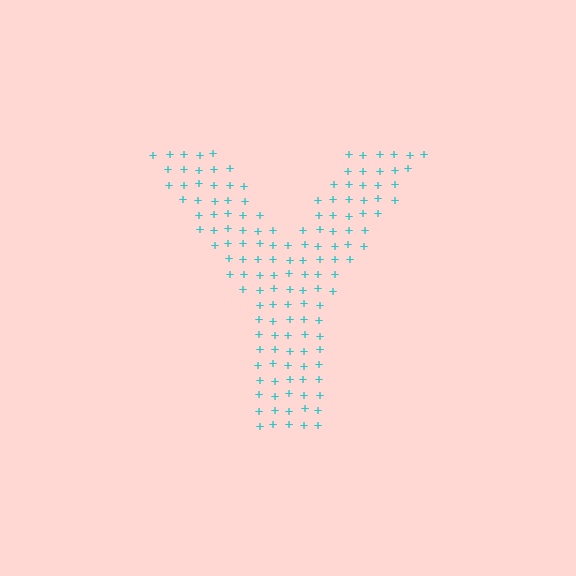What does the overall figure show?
The overall figure shows the letter Y.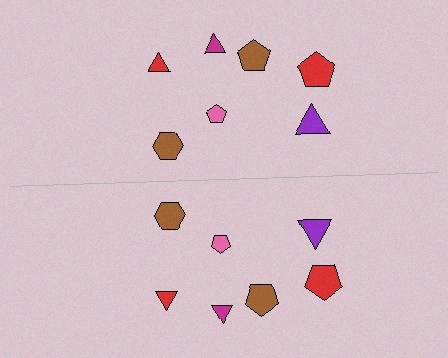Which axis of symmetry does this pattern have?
The pattern has a horizontal axis of symmetry running through the center of the image.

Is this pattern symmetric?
Yes, this pattern has bilateral (reflection) symmetry.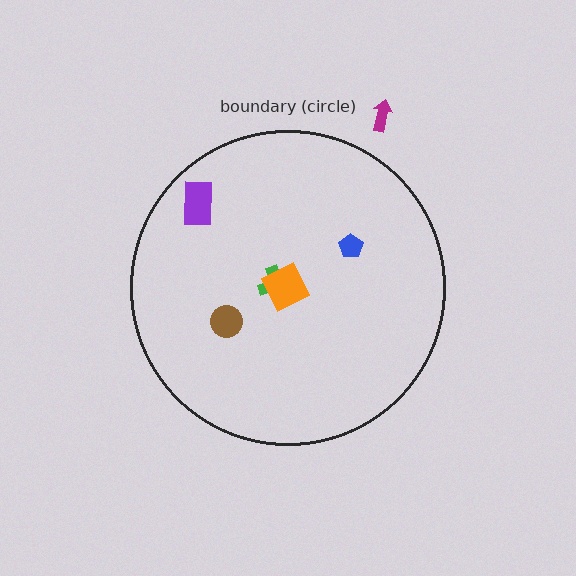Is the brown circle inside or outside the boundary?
Inside.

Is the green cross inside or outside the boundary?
Inside.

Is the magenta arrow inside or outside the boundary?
Outside.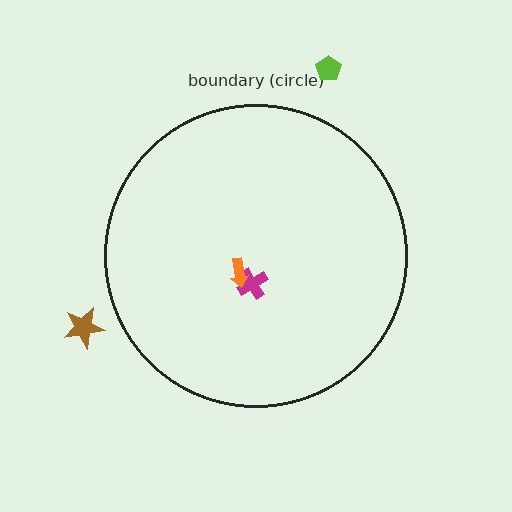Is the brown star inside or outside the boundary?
Outside.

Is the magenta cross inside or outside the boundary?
Inside.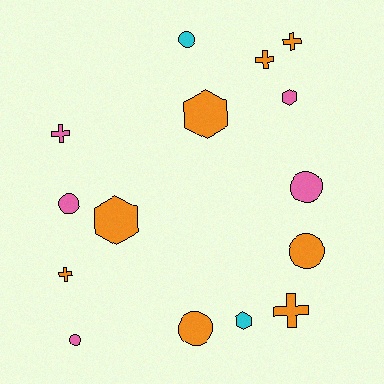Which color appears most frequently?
Orange, with 8 objects.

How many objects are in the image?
There are 15 objects.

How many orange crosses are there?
There are 4 orange crosses.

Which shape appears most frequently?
Circle, with 6 objects.